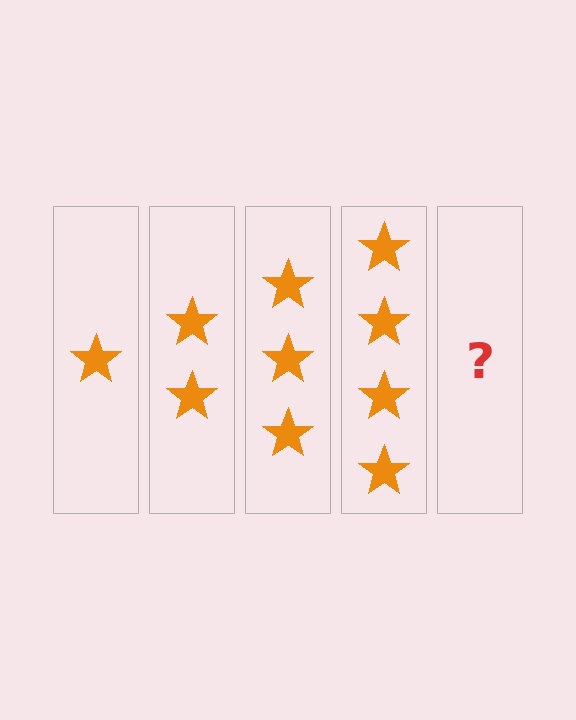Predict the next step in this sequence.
The next step is 5 stars.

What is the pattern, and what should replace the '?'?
The pattern is that each step adds one more star. The '?' should be 5 stars.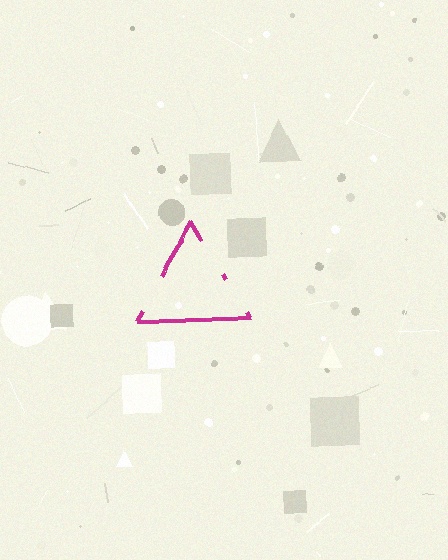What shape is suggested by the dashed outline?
The dashed outline suggests a triangle.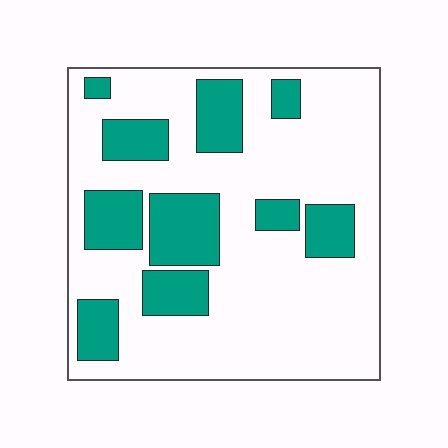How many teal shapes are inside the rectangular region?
10.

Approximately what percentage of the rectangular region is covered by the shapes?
Approximately 25%.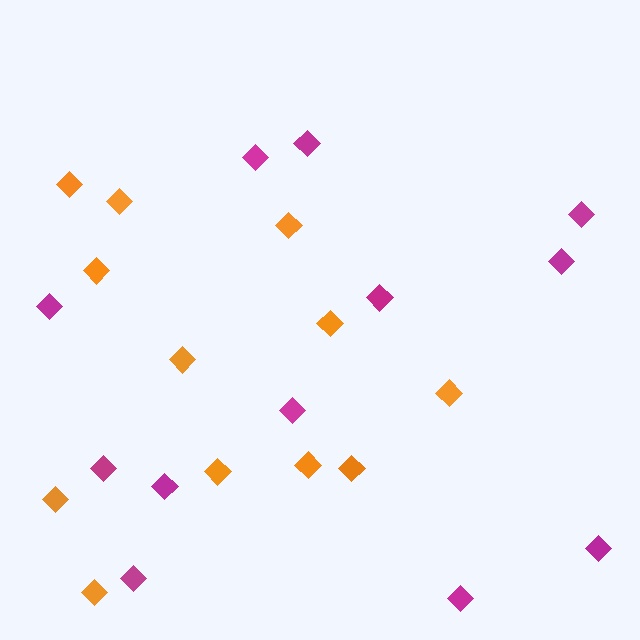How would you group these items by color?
There are 2 groups: one group of orange diamonds (12) and one group of magenta diamonds (12).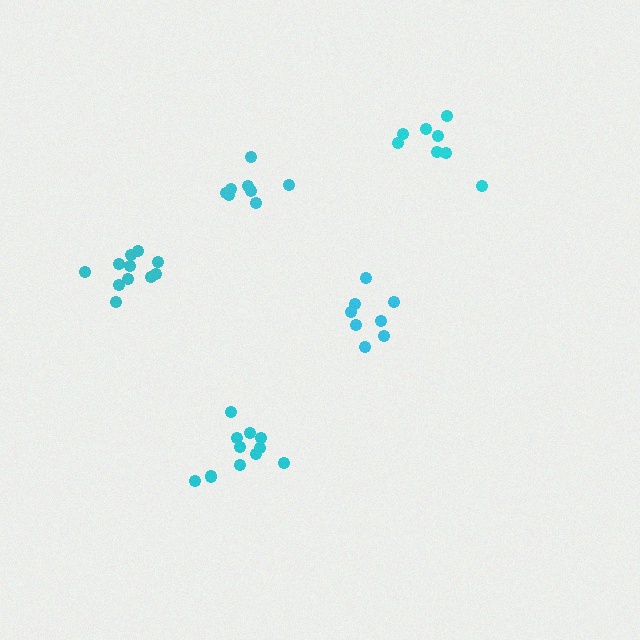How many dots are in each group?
Group 1: 8 dots, Group 2: 11 dots, Group 3: 8 dots, Group 4: 8 dots, Group 5: 11 dots (46 total).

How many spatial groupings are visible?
There are 5 spatial groupings.